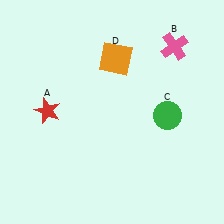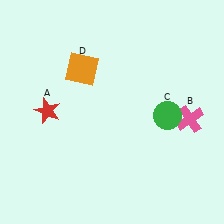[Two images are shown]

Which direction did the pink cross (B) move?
The pink cross (B) moved down.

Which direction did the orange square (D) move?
The orange square (D) moved left.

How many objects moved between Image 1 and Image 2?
2 objects moved between the two images.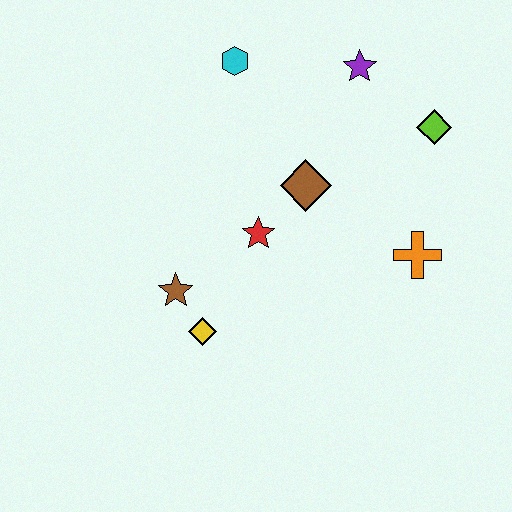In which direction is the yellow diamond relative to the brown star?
The yellow diamond is below the brown star.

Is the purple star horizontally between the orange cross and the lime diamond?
No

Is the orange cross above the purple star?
No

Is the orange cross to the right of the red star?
Yes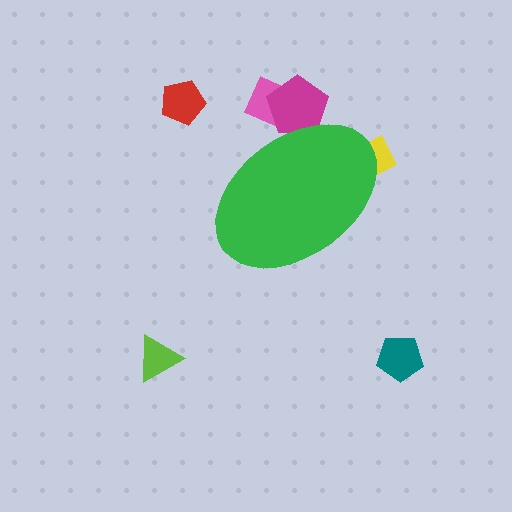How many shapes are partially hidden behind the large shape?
3 shapes are partially hidden.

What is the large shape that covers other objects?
A green ellipse.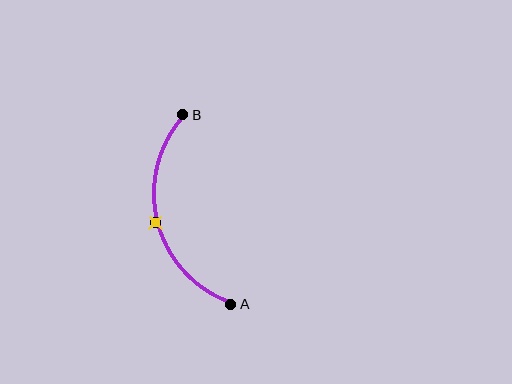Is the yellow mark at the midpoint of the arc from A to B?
Yes. The yellow mark lies on the arc at equal arc-length from both A and B — it is the arc midpoint.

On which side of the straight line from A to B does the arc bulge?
The arc bulges to the left of the straight line connecting A and B.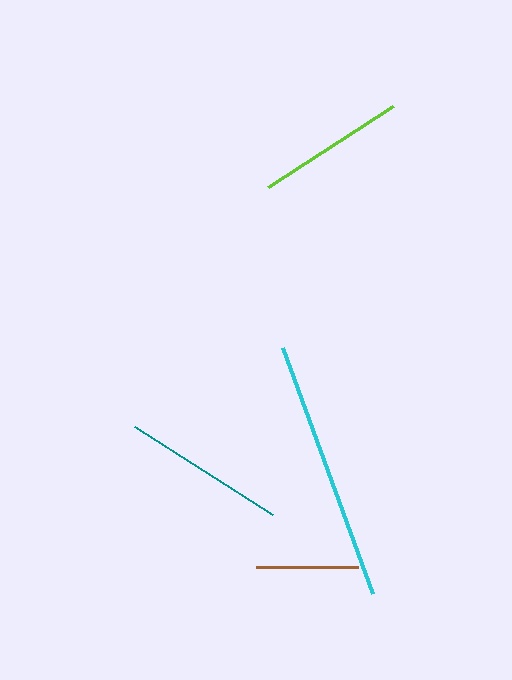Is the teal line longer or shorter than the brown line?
The teal line is longer than the brown line.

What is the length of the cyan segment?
The cyan segment is approximately 262 pixels long.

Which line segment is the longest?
The cyan line is the longest at approximately 262 pixels.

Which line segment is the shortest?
The brown line is the shortest at approximately 102 pixels.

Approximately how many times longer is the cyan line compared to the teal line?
The cyan line is approximately 1.6 times the length of the teal line.